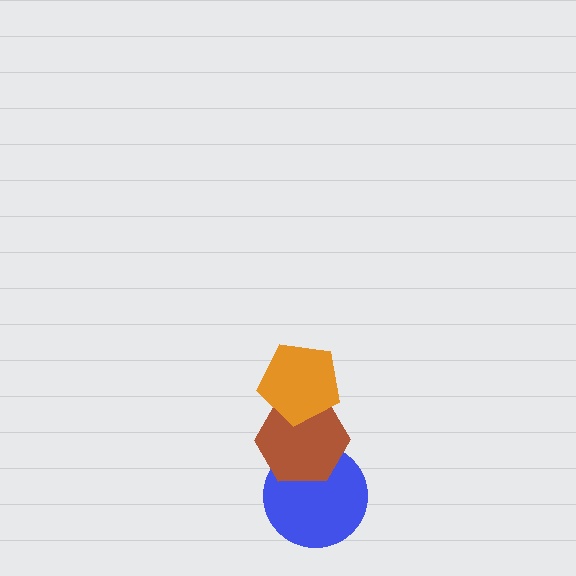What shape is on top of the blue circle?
The brown hexagon is on top of the blue circle.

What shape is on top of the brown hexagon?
The orange pentagon is on top of the brown hexagon.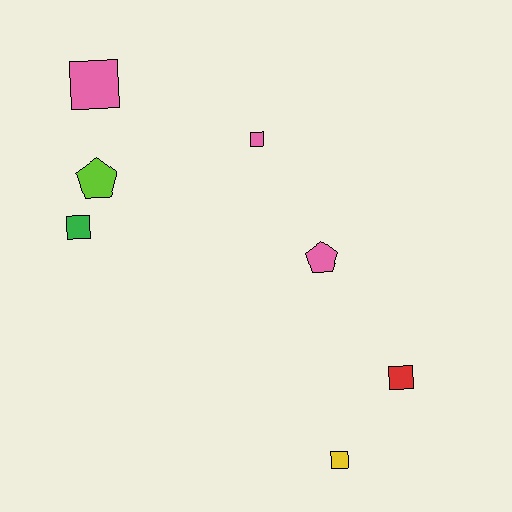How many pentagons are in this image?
There are 2 pentagons.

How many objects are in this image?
There are 7 objects.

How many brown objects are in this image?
There are no brown objects.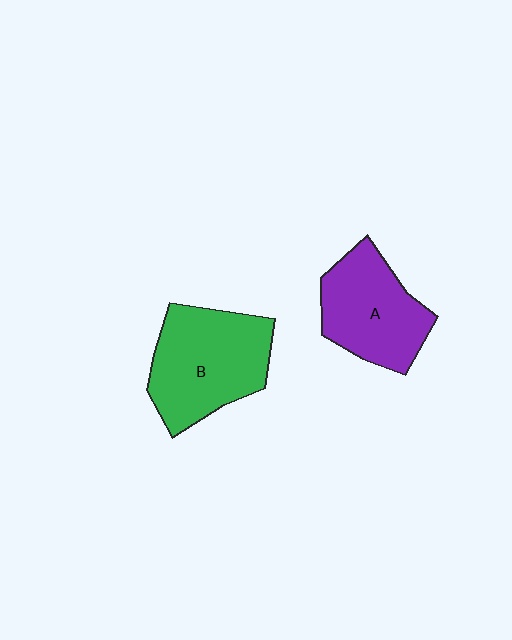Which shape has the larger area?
Shape B (green).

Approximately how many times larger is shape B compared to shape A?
Approximately 1.2 times.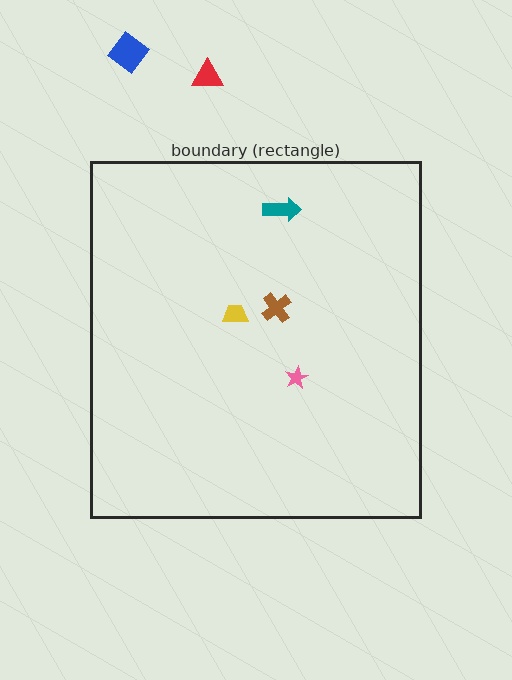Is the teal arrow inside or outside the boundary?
Inside.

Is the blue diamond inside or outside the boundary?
Outside.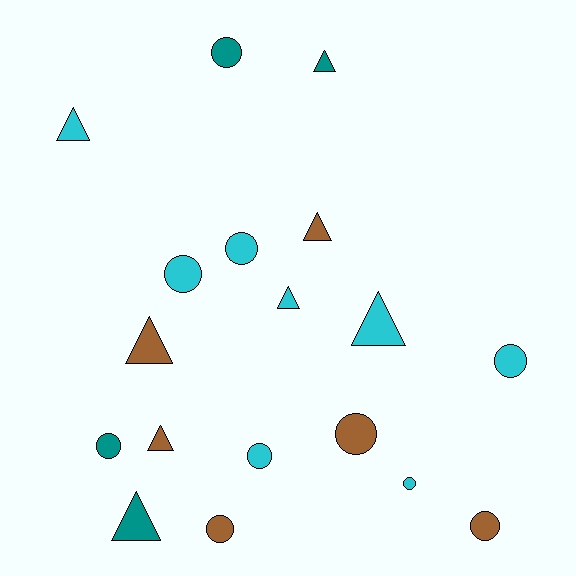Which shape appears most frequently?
Circle, with 10 objects.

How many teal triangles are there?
There are 2 teal triangles.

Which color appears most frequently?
Cyan, with 8 objects.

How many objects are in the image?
There are 18 objects.